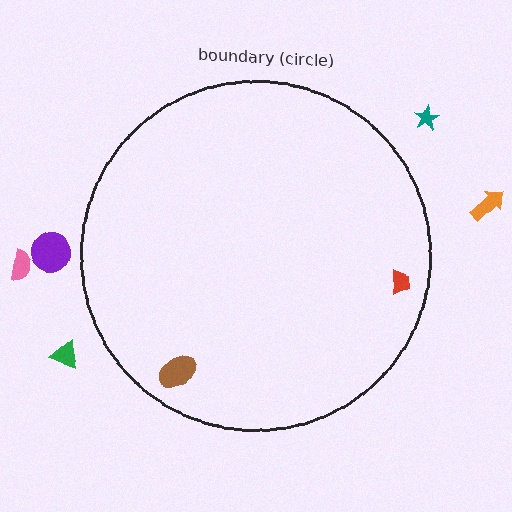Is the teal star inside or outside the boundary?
Outside.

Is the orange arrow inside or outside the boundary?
Outside.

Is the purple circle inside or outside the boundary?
Outside.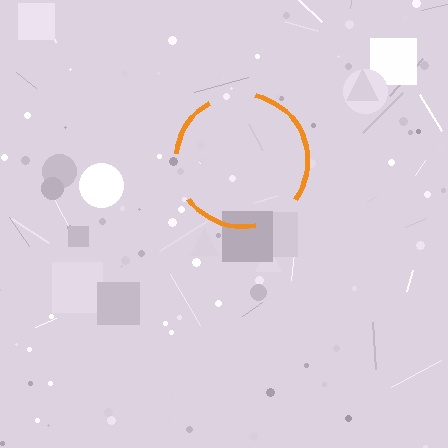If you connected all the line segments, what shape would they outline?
They would outline a circle.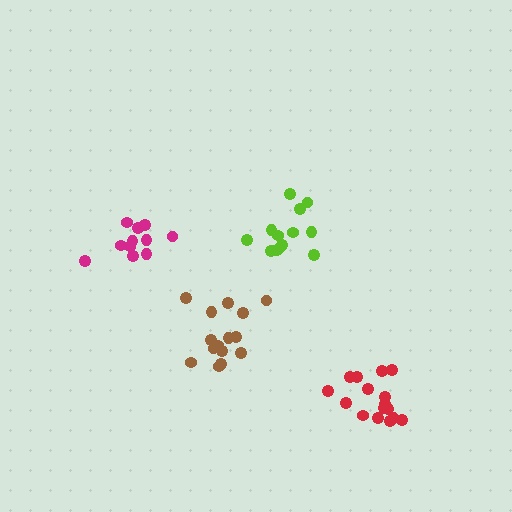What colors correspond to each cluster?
The clusters are colored: lime, red, brown, magenta.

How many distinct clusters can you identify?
There are 4 distinct clusters.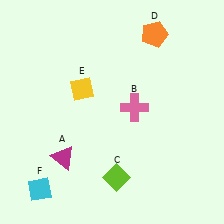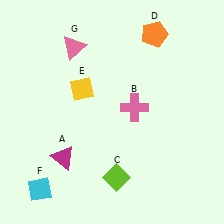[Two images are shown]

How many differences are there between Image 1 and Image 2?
There is 1 difference between the two images.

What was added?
A pink triangle (G) was added in Image 2.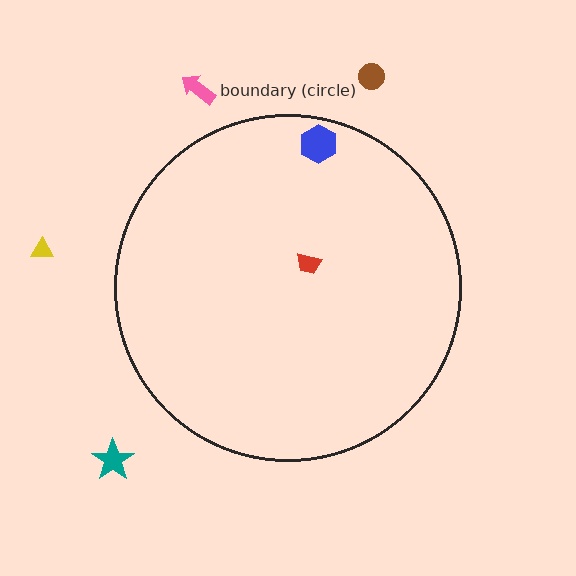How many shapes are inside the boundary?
2 inside, 4 outside.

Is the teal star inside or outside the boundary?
Outside.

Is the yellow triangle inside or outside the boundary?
Outside.